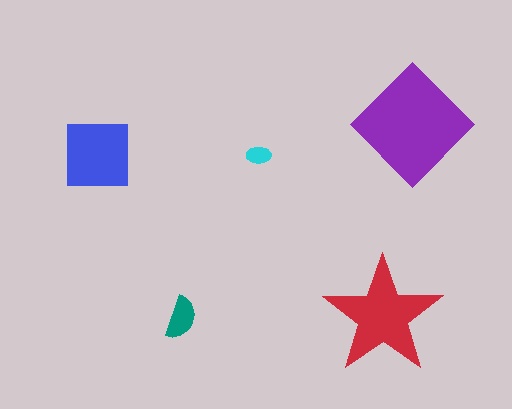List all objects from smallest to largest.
The cyan ellipse, the teal semicircle, the blue square, the red star, the purple diamond.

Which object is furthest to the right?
The purple diamond is rightmost.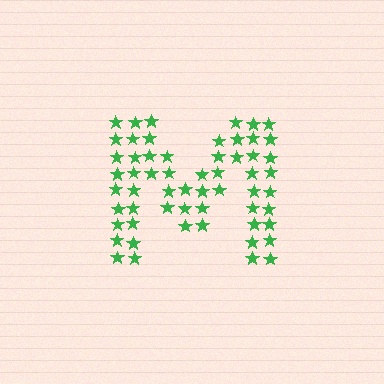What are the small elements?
The small elements are stars.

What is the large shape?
The large shape is the letter M.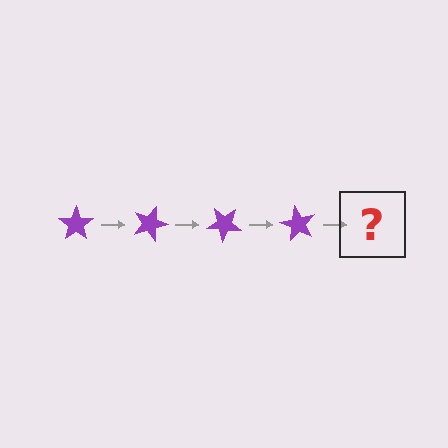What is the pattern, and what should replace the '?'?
The pattern is that the star rotates 20 degrees each step. The '?' should be a purple star rotated 80 degrees.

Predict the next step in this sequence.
The next step is a purple star rotated 80 degrees.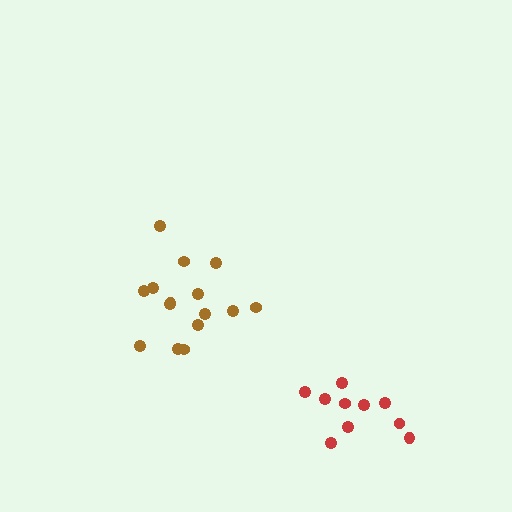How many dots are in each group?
Group 1: 15 dots, Group 2: 10 dots (25 total).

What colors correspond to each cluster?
The clusters are colored: brown, red.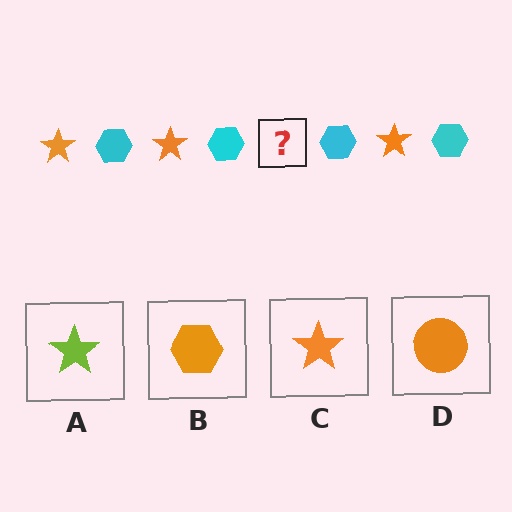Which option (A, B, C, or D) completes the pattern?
C.